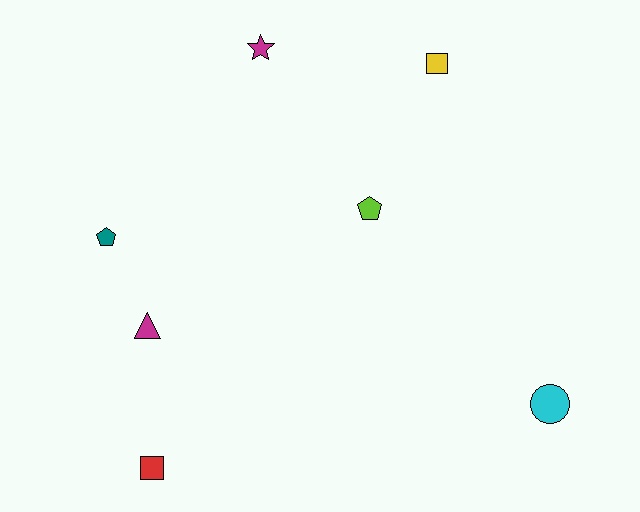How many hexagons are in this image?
There are no hexagons.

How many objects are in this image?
There are 7 objects.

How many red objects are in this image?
There is 1 red object.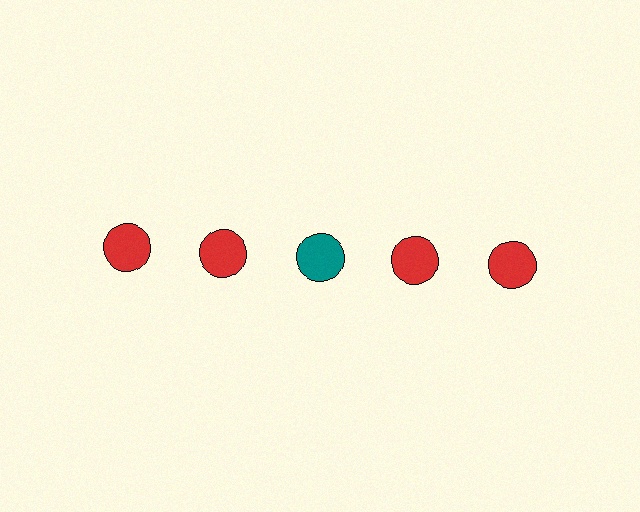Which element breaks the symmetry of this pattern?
The teal circle in the top row, center column breaks the symmetry. All other shapes are red circles.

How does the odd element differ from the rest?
It has a different color: teal instead of red.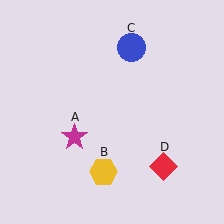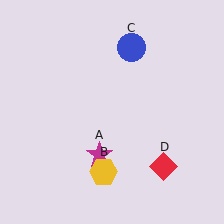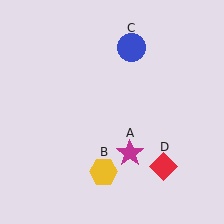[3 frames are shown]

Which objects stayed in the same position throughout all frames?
Yellow hexagon (object B) and blue circle (object C) and red diamond (object D) remained stationary.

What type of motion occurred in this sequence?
The magenta star (object A) rotated counterclockwise around the center of the scene.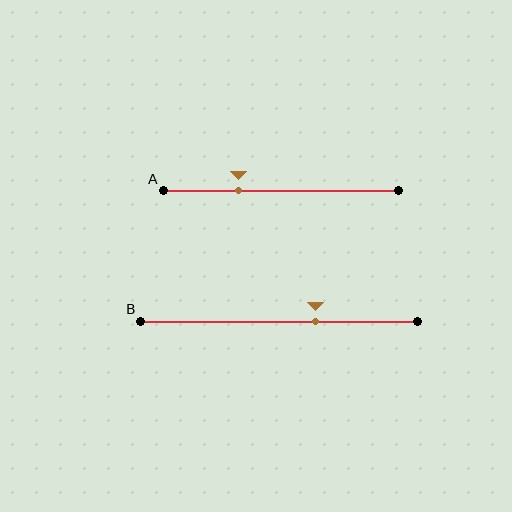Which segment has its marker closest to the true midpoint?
Segment B has its marker closest to the true midpoint.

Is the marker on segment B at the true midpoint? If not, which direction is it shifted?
No, the marker on segment B is shifted to the right by about 13% of the segment length.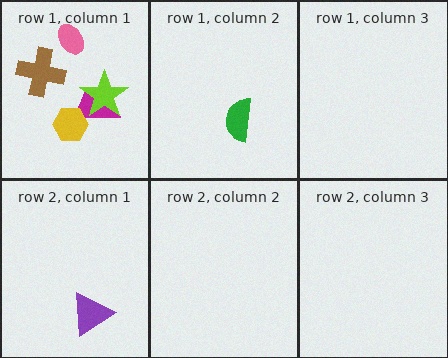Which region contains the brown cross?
The row 1, column 1 region.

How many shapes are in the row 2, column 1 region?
1.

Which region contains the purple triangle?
The row 2, column 1 region.